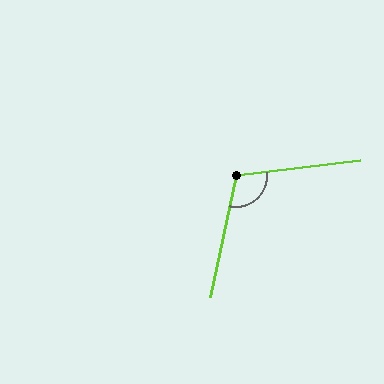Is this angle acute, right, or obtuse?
It is obtuse.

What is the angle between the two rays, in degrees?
Approximately 109 degrees.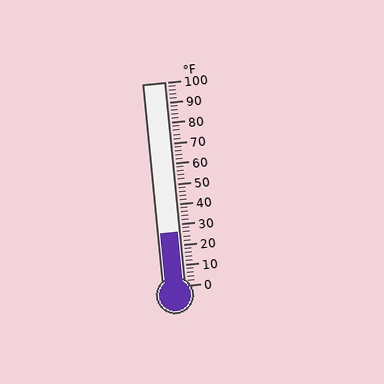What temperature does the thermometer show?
The thermometer shows approximately 26°F.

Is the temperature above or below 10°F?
The temperature is above 10°F.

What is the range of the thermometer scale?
The thermometer scale ranges from 0°F to 100°F.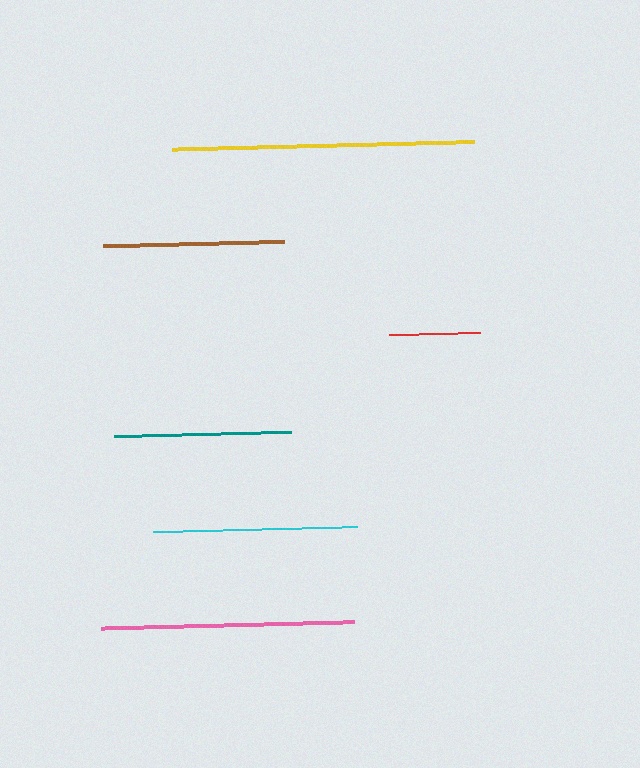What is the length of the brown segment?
The brown segment is approximately 181 pixels long.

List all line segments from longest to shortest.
From longest to shortest: yellow, pink, cyan, brown, teal, red.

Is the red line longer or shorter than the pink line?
The pink line is longer than the red line.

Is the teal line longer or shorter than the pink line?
The pink line is longer than the teal line.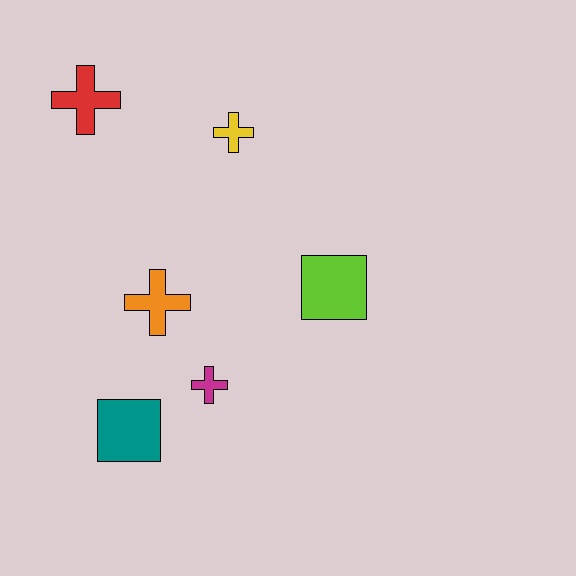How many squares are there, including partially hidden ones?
There are 2 squares.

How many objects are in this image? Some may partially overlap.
There are 6 objects.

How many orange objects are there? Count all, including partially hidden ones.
There is 1 orange object.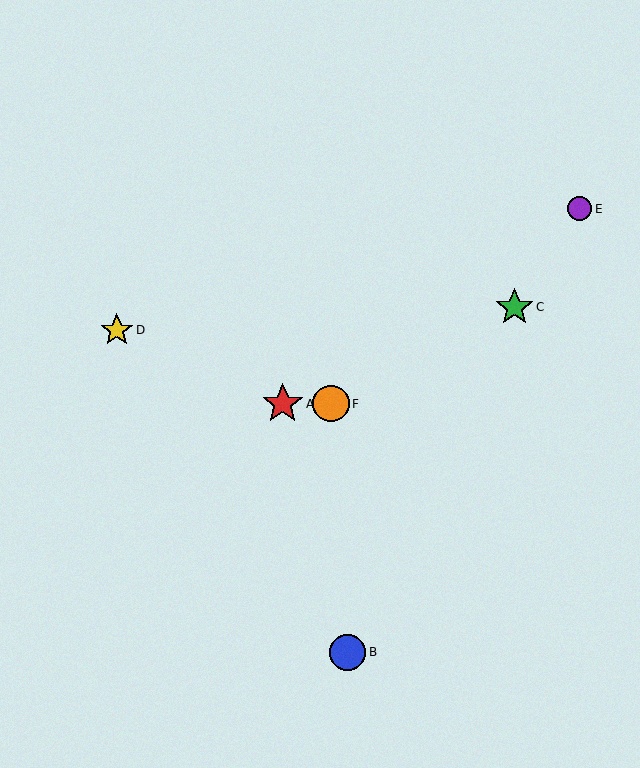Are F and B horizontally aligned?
No, F is at y≈404 and B is at y≈652.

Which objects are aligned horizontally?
Objects A, F are aligned horizontally.